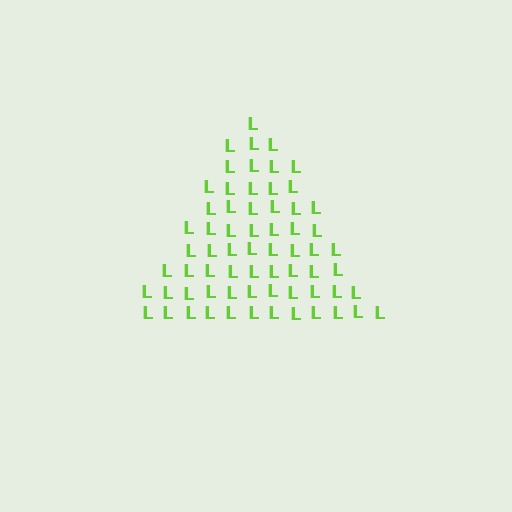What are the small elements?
The small elements are letter L's.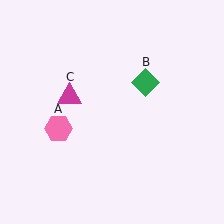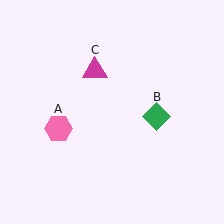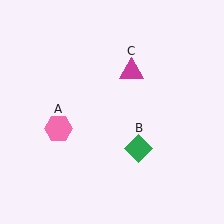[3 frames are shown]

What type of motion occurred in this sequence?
The green diamond (object B), magenta triangle (object C) rotated clockwise around the center of the scene.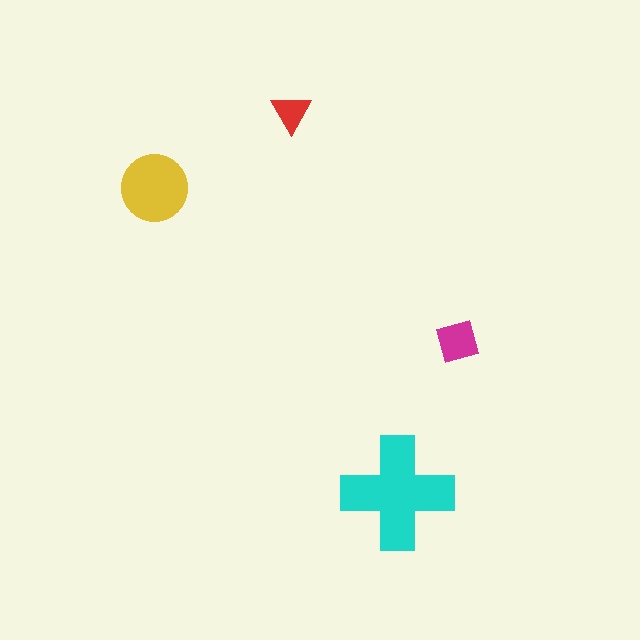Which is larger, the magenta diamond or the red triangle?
The magenta diamond.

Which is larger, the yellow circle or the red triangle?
The yellow circle.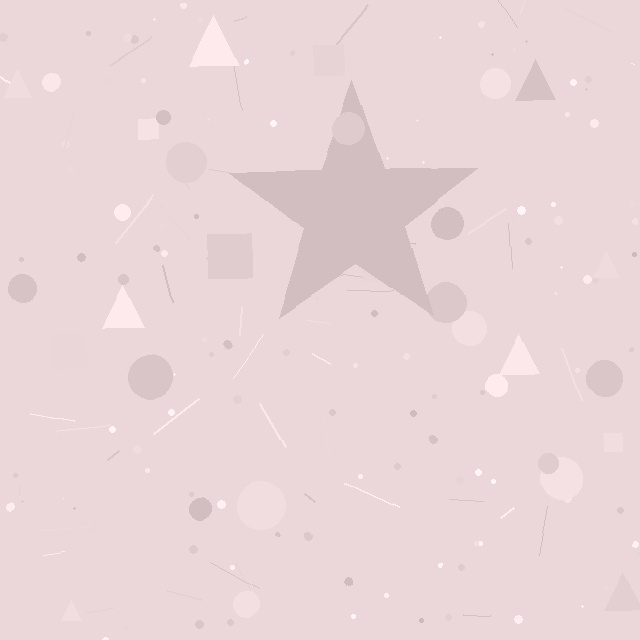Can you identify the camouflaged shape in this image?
The camouflaged shape is a star.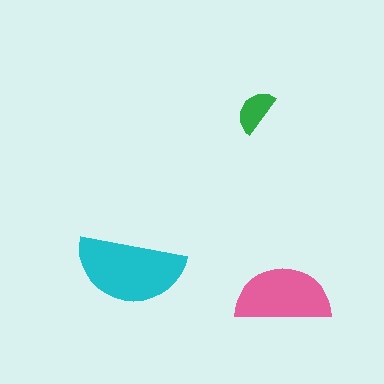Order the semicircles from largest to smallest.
the cyan one, the pink one, the green one.